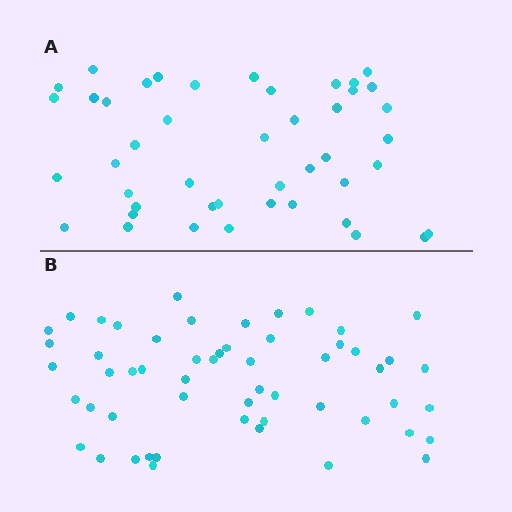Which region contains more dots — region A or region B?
Region B (the bottom region) has more dots.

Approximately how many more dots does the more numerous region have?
Region B has roughly 10 or so more dots than region A.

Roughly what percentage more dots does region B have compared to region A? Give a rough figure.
About 20% more.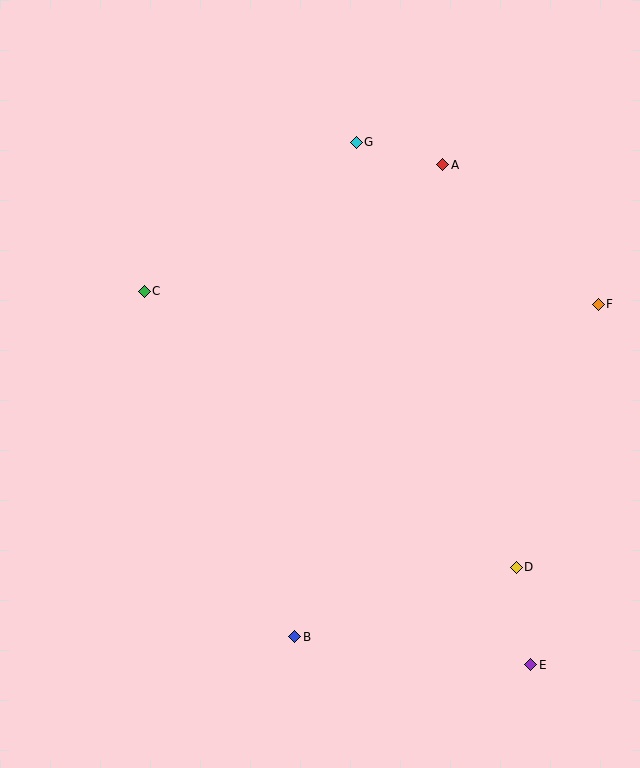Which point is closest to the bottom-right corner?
Point E is closest to the bottom-right corner.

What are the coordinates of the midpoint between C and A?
The midpoint between C and A is at (293, 228).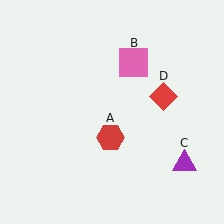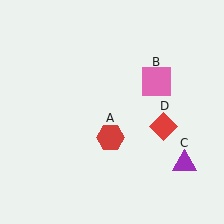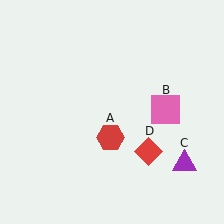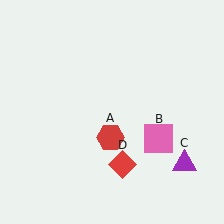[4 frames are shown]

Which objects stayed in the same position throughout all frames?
Red hexagon (object A) and purple triangle (object C) remained stationary.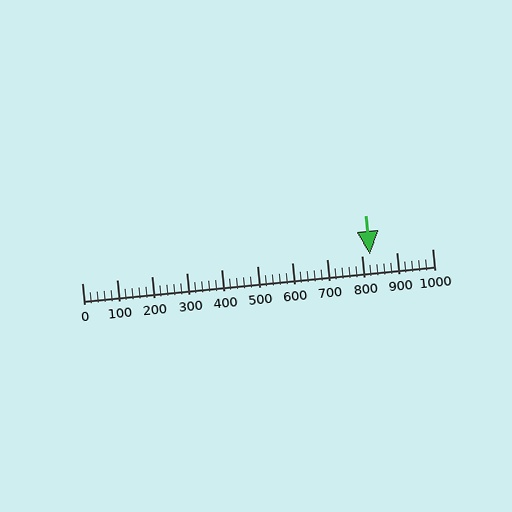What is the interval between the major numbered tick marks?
The major tick marks are spaced 100 units apart.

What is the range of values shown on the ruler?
The ruler shows values from 0 to 1000.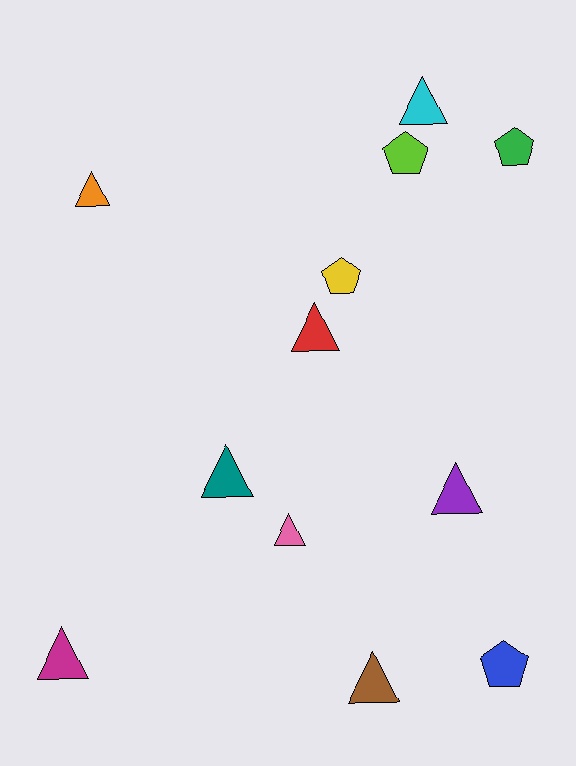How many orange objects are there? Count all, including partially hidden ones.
There is 1 orange object.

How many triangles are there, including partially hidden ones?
There are 8 triangles.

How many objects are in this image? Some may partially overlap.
There are 12 objects.